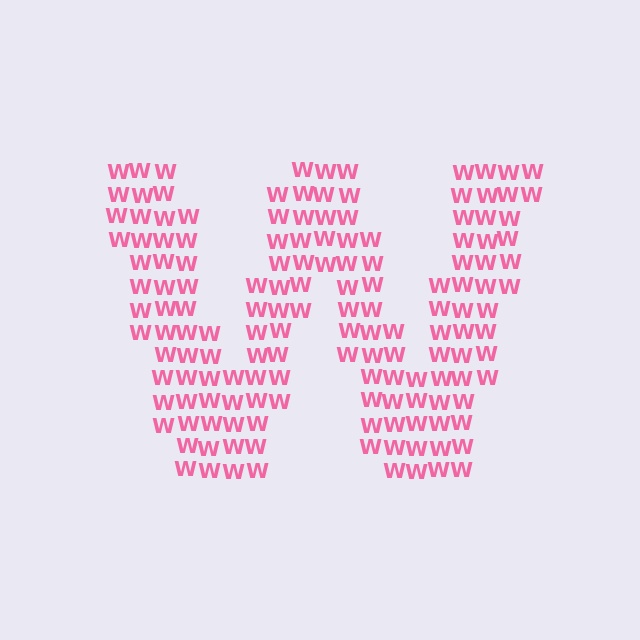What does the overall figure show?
The overall figure shows the letter W.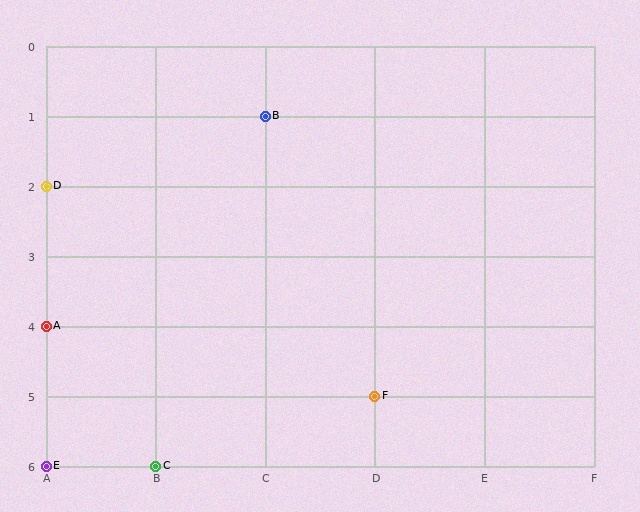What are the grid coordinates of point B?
Point B is at grid coordinates (C, 1).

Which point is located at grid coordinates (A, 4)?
Point A is at (A, 4).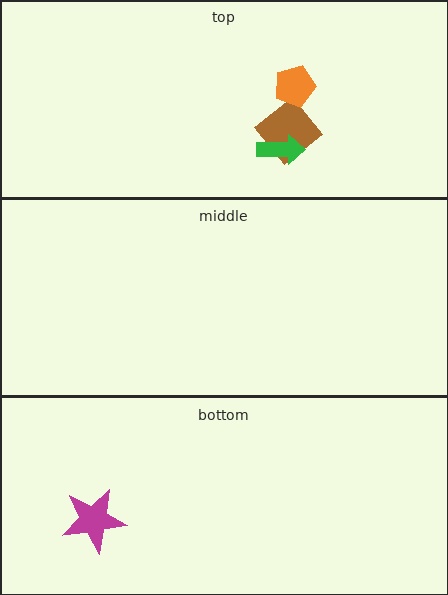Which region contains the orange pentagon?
The top region.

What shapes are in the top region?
The brown diamond, the orange pentagon, the green arrow.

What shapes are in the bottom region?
The magenta star.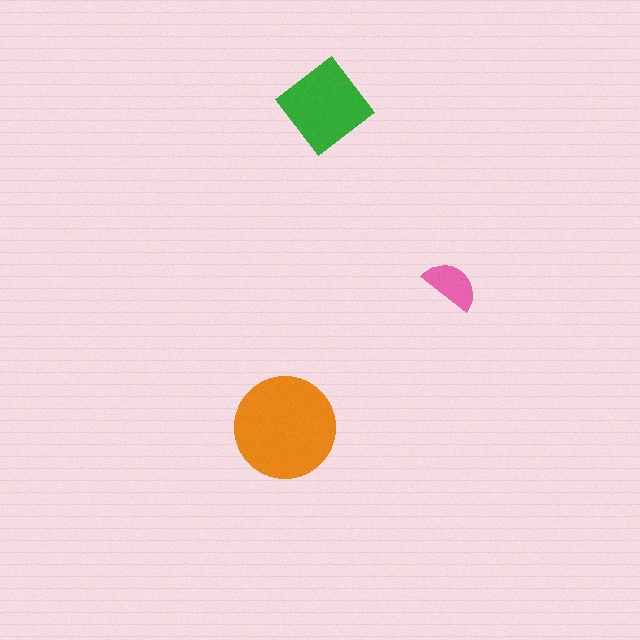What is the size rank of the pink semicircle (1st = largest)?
3rd.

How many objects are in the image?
There are 3 objects in the image.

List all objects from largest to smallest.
The orange circle, the green diamond, the pink semicircle.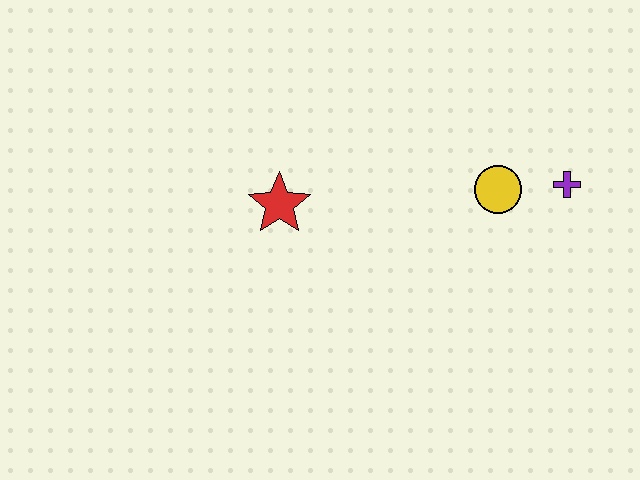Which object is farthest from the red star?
The purple cross is farthest from the red star.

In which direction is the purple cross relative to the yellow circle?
The purple cross is to the right of the yellow circle.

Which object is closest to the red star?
The yellow circle is closest to the red star.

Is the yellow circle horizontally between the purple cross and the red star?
Yes